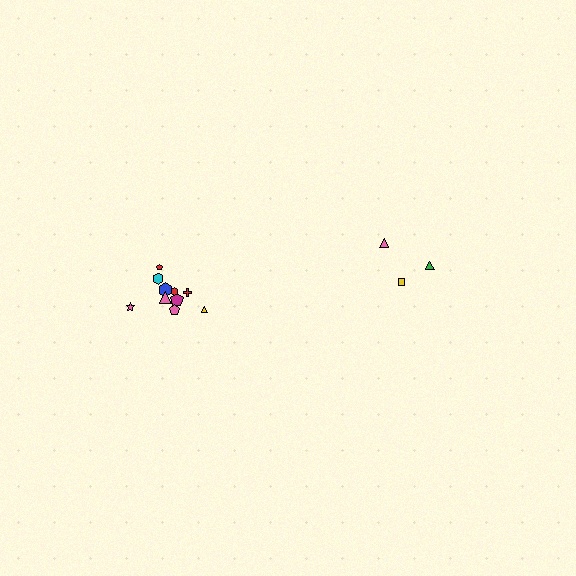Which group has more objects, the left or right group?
The left group.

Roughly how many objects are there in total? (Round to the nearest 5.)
Roughly 15 objects in total.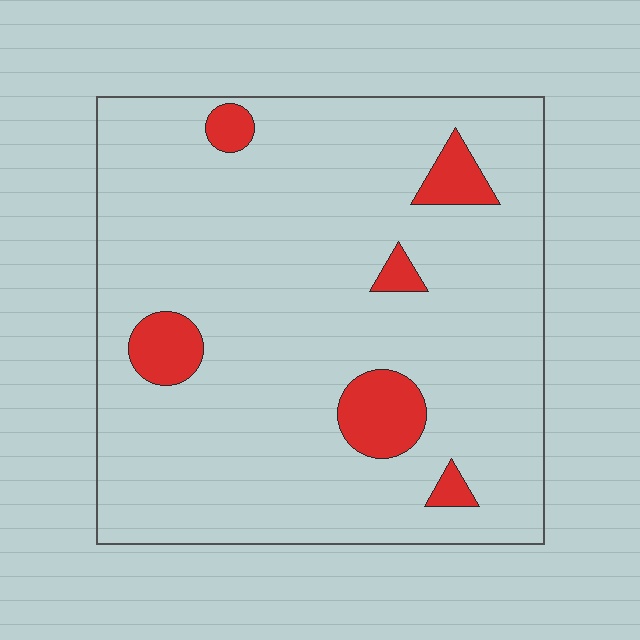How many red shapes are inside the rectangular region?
6.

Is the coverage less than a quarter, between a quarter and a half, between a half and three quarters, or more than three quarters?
Less than a quarter.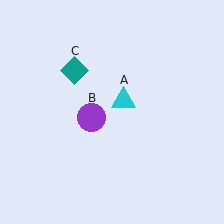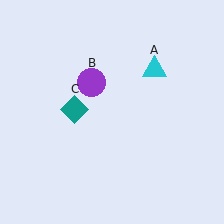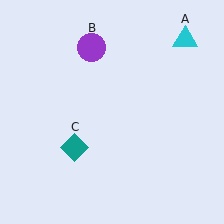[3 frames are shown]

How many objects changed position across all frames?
3 objects changed position: cyan triangle (object A), purple circle (object B), teal diamond (object C).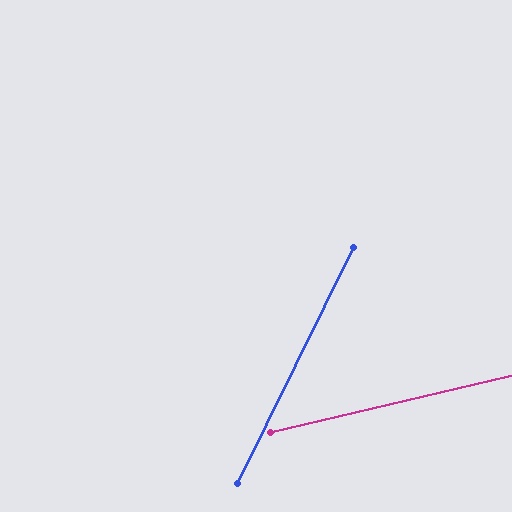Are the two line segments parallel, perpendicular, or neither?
Neither parallel nor perpendicular — they differ by about 51°.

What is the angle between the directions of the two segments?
Approximately 51 degrees.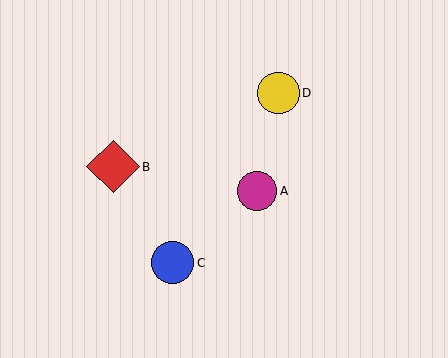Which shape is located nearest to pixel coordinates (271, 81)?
The yellow circle (labeled D) at (278, 93) is nearest to that location.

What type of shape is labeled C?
Shape C is a blue circle.